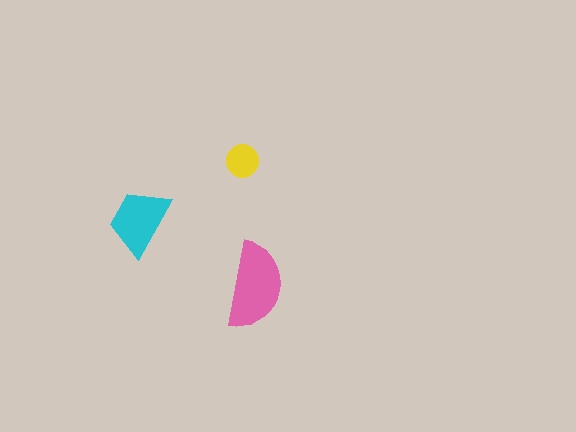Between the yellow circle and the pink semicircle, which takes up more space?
The pink semicircle.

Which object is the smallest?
The yellow circle.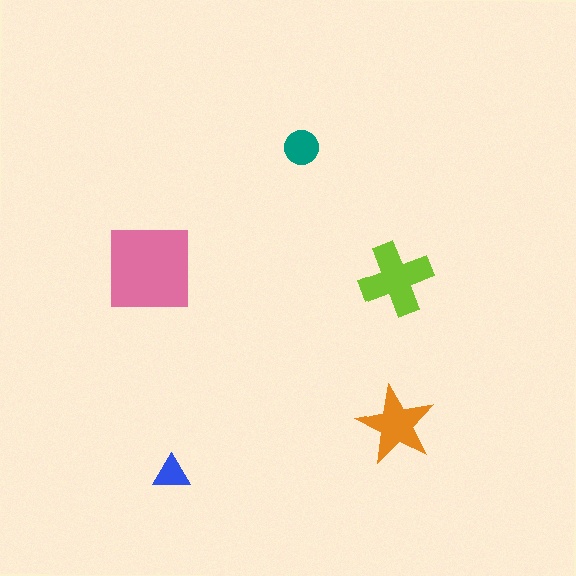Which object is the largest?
The pink square.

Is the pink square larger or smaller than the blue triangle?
Larger.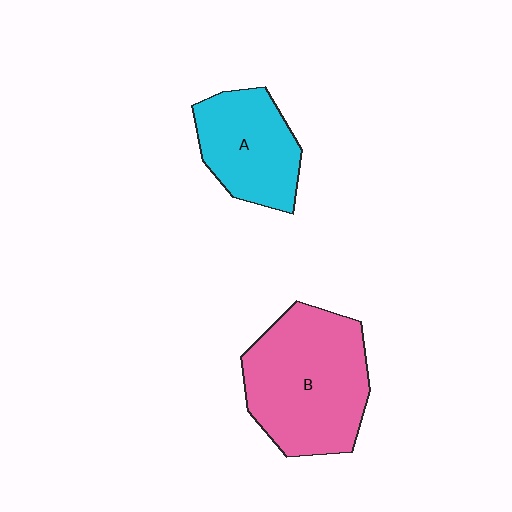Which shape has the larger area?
Shape B (pink).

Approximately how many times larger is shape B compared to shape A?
Approximately 1.6 times.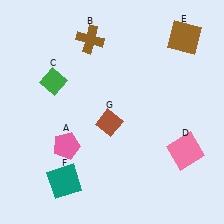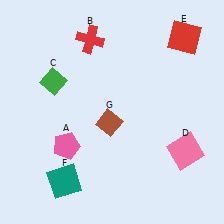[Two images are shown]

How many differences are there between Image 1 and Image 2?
There are 2 differences between the two images.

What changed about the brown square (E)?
In Image 1, E is brown. In Image 2, it changed to red.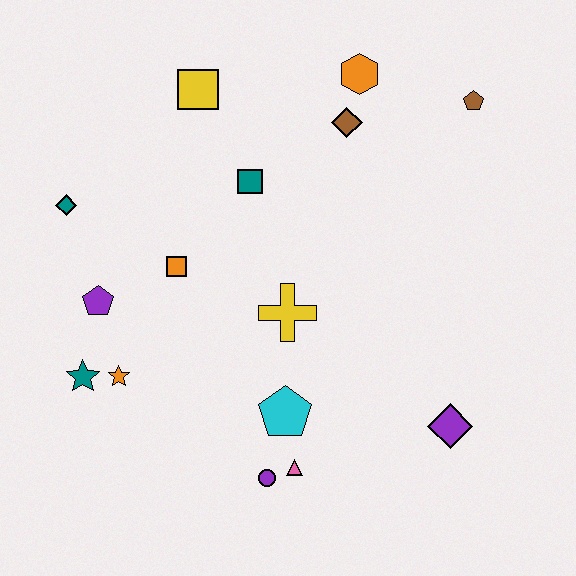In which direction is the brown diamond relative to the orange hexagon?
The brown diamond is below the orange hexagon.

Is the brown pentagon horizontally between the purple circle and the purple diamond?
No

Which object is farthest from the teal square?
The purple diamond is farthest from the teal square.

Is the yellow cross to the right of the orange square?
Yes